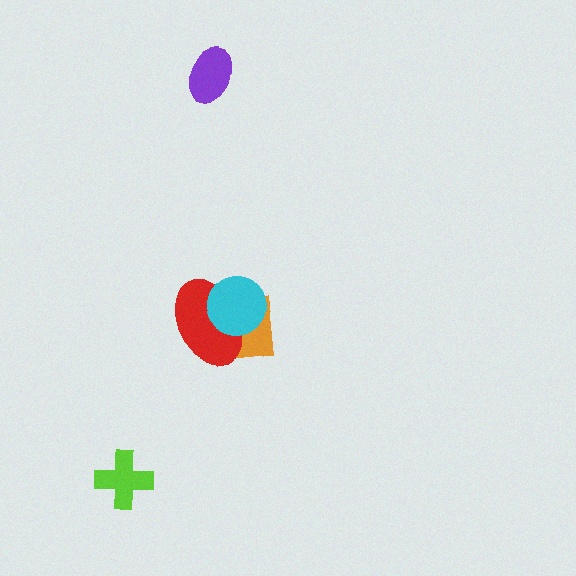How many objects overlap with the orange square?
2 objects overlap with the orange square.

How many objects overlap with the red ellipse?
2 objects overlap with the red ellipse.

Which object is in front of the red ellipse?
The cyan circle is in front of the red ellipse.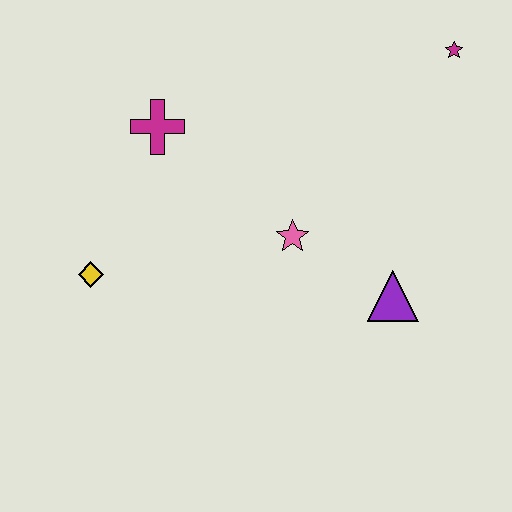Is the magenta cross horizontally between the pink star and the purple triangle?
No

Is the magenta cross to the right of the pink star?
No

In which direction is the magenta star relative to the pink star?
The magenta star is above the pink star.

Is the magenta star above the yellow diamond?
Yes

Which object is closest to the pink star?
The purple triangle is closest to the pink star.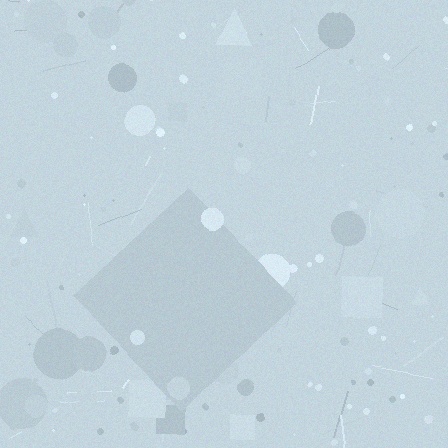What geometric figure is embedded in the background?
A diamond is embedded in the background.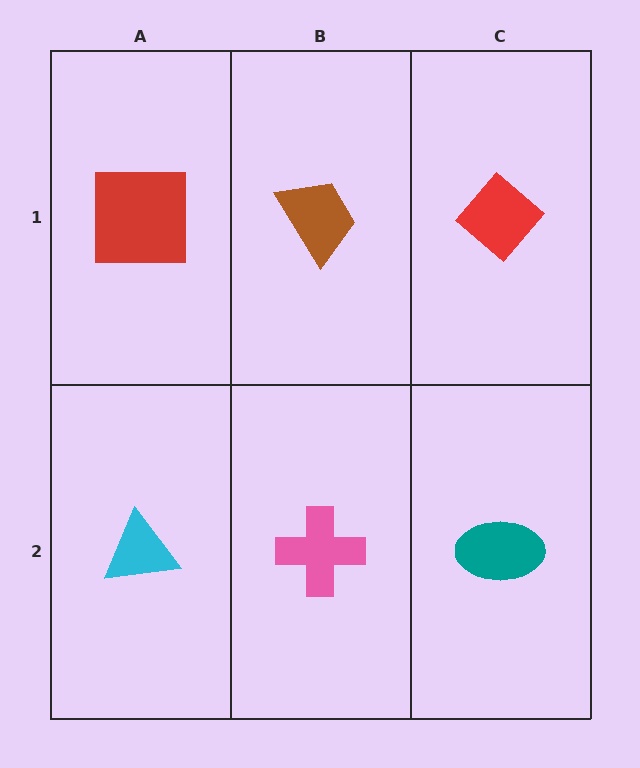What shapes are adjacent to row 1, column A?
A cyan triangle (row 2, column A), a brown trapezoid (row 1, column B).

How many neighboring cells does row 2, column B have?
3.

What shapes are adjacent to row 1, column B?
A pink cross (row 2, column B), a red square (row 1, column A), a red diamond (row 1, column C).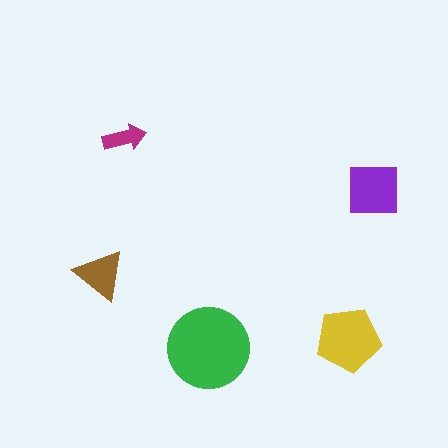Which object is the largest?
The green circle.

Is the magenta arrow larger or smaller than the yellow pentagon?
Smaller.